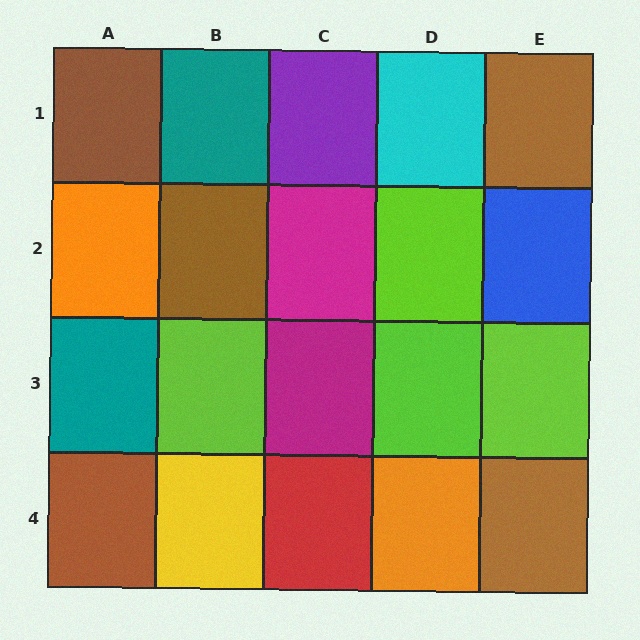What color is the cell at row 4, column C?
Red.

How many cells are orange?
2 cells are orange.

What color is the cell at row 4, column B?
Yellow.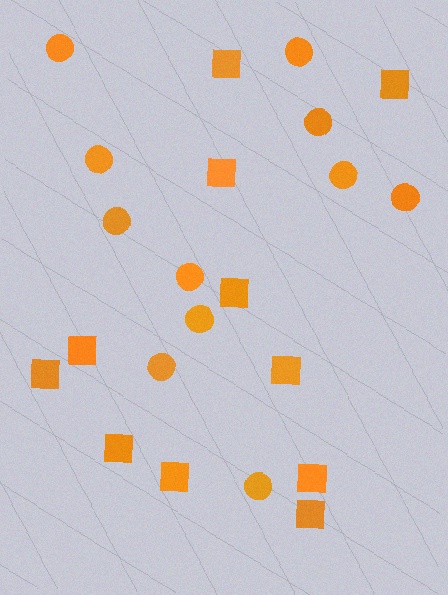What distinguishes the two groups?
There are 2 groups: one group of squares (11) and one group of circles (11).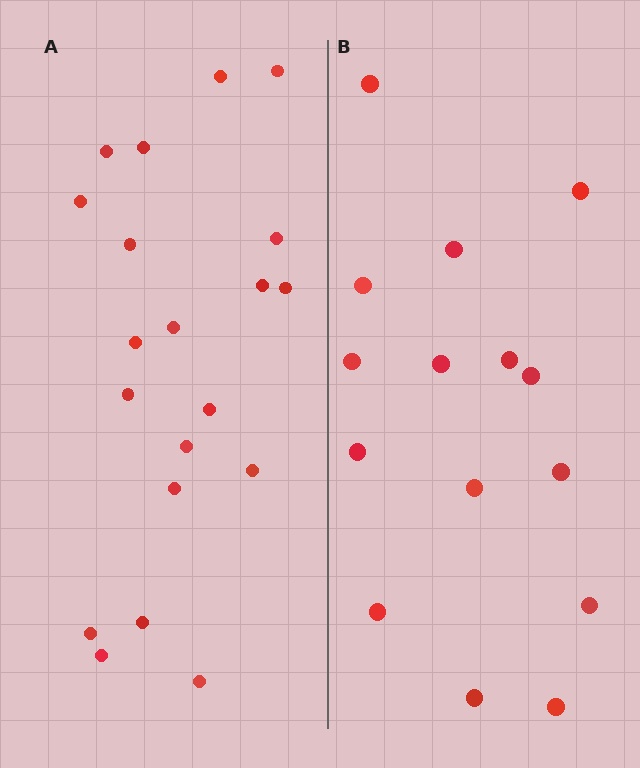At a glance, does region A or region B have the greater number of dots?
Region A (the left region) has more dots.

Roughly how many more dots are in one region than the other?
Region A has about 5 more dots than region B.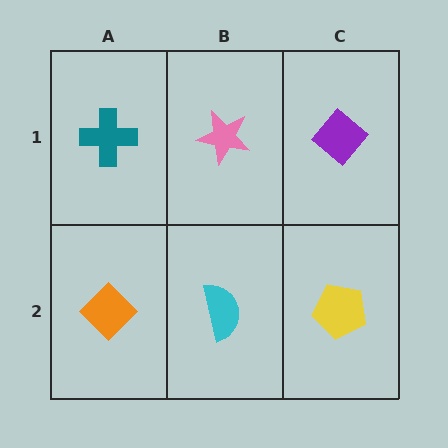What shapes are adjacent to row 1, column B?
A cyan semicircle (row 2, column B), a teal cross (row 1, column A), a purple diamond (row 1, column C).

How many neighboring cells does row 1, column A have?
2.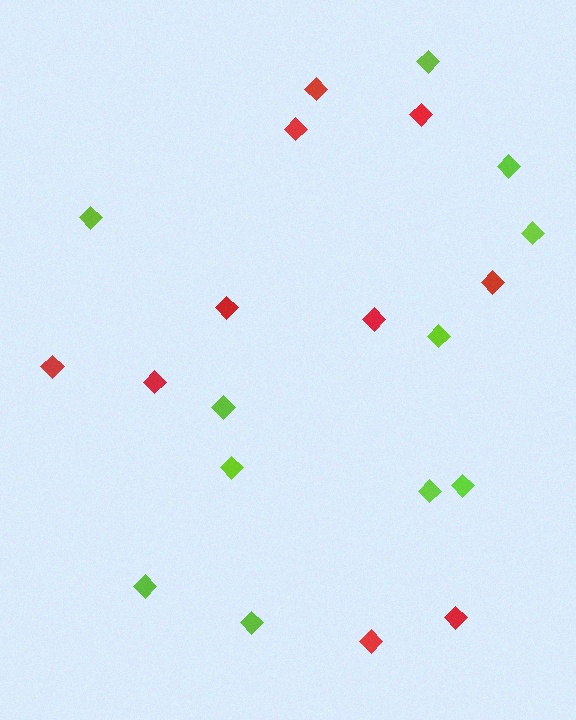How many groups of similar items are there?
There are 2 groups: one group of lime diamonds (11) and one group of red diamonds (10).